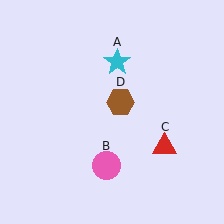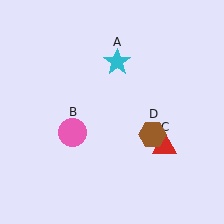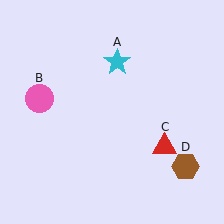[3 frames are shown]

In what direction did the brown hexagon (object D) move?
The brown hexagon (object D) moved down and to the right.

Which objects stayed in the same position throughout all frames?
Cyan star (object A) and red triangle (object C) remained stationary.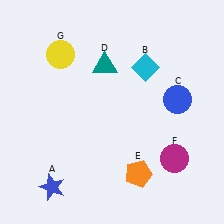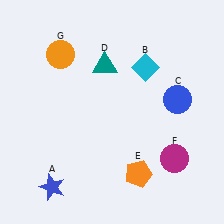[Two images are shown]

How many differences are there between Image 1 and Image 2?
There is 1 difference between the two images.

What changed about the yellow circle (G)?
In Image 1, G is yellow. In Image 2, it changed to orange.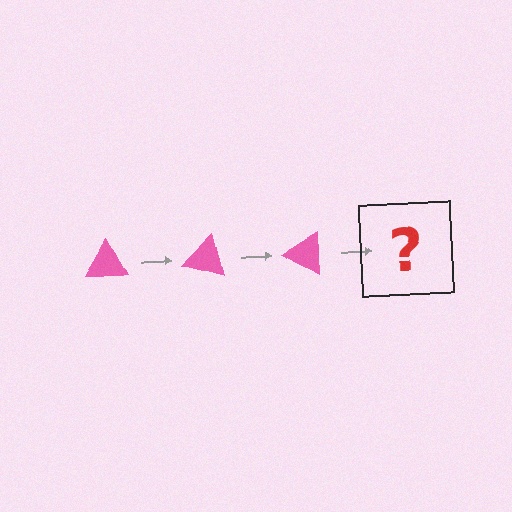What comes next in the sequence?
The next element should be a pink triangle rotated 45 degrees.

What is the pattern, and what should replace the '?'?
The pattern is that the triangle rotates 15 degrees each step. The '?' should be a pink triangle rotated 45 degrees.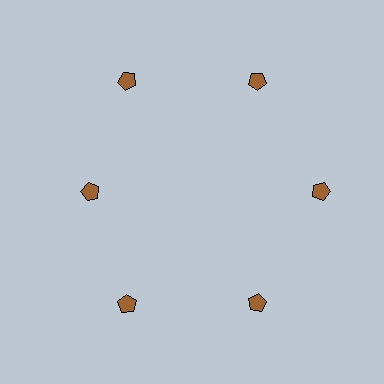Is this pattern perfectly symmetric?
No. The 6 brown pentagons are arranged in a ring, but one element near the 9 o'clock position is pulled inward toward the center, breaking the 6-fold rotational symmetry.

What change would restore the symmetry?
The symmetry would be restored by moving it outward, back onto the ring so that all 6 pentagons sit at equal angles and equal distance from the center.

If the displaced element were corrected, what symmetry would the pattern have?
It would have 6-fold rotational symmetry — the pattern would map onto itself every 60 degrees.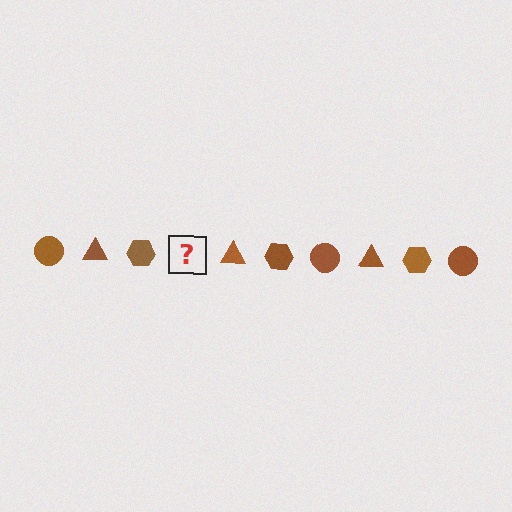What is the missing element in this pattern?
The missing element is a brown circle.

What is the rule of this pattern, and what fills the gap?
The rule is that the pattern cycles through circle, triangle, hexagon shapes in brown. The gap should be filled with a brown circle.